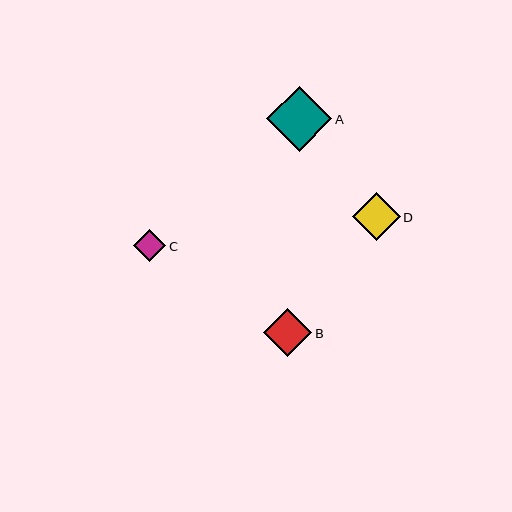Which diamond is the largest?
Diamond A is the largest with a size of approximately 65 pixels.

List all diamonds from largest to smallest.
From largest to smallest: A, B, D, C.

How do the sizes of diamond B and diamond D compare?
Diamond B and diamond D are approximately the same size.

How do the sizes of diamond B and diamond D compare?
Diamond B and diamond D are approximately the same size.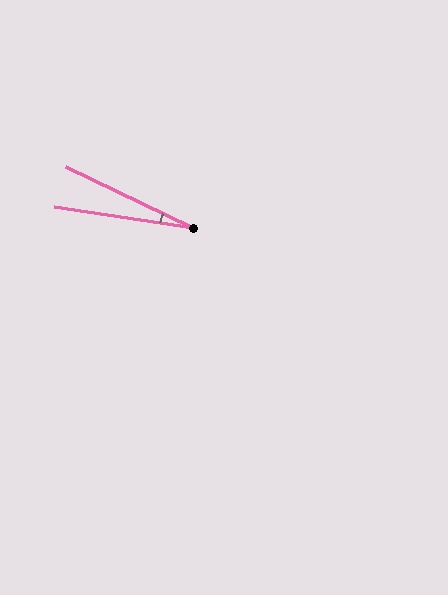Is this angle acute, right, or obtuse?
It is acute.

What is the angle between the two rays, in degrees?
Approximately 17 degrees.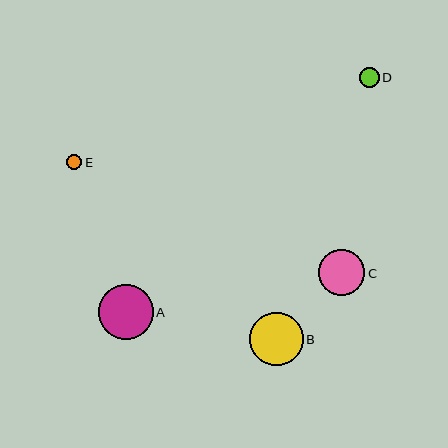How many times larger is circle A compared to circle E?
Circle A is approximately 3.6 times the size of circle E.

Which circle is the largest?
Circle A is the largest with a size of approximately 55 pixels.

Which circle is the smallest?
Circle E is the smallest with a size of approximately 15 pixels.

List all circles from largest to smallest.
From largest to smallest: A, B, C, D, E.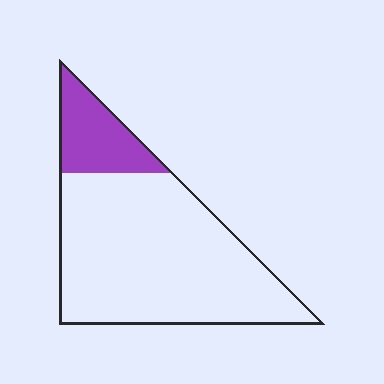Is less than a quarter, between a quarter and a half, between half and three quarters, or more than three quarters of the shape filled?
Less than a quarter.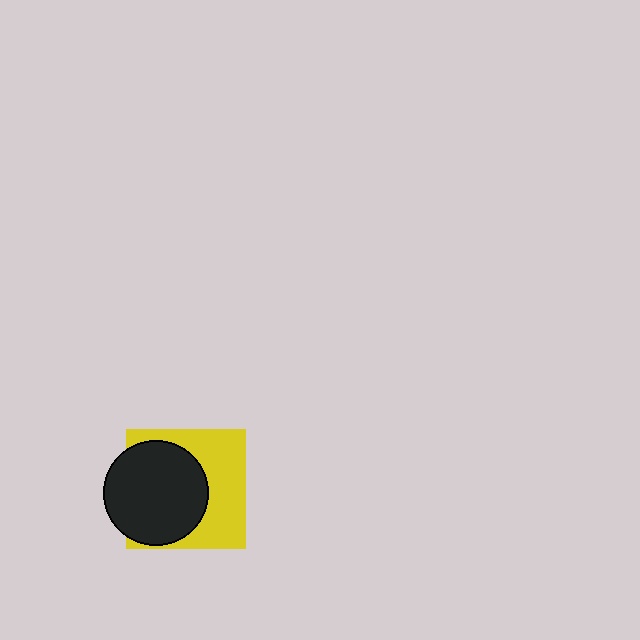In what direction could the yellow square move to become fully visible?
The yellow square could move right. That would shift it out from behind the black circle entirely.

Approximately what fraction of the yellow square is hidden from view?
Roughly 52% of the yellow square is hidden behind the black circle.